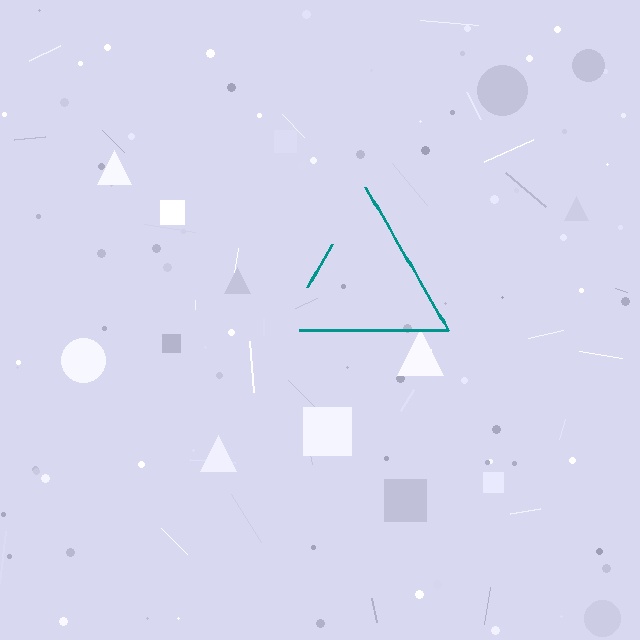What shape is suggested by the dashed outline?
The dashed outline suggests a triangle.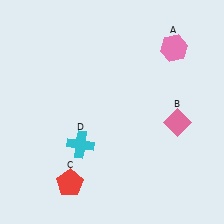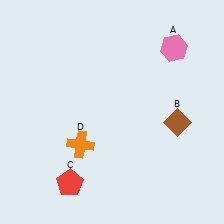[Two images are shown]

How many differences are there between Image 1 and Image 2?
There are 2 differences between the two images.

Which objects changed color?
B changed from pink to brown. D changed from cyan to orange.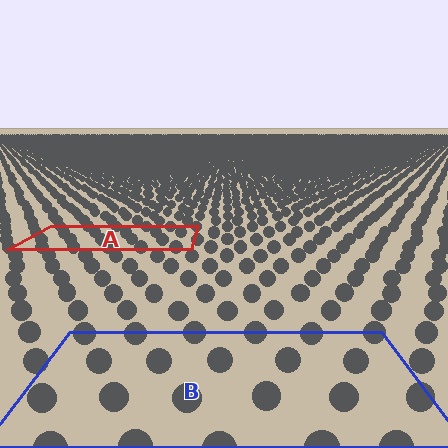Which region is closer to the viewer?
Region B is closer. The texture elements there are larger and more spread out.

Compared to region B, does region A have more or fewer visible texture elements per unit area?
Region A has more texture elements per unit area — they are packed more densely because it is farther away.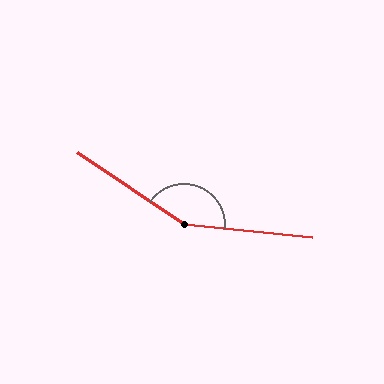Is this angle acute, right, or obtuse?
It is obtuse.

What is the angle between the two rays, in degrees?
Approximately 152 degrees.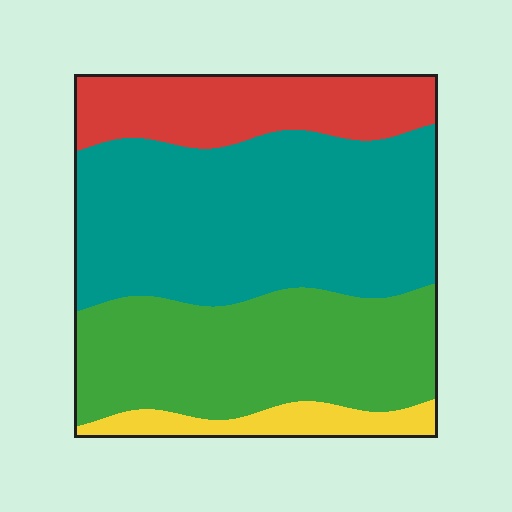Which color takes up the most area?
Teal, at roughly 45%.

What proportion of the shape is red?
Red covers 18% of the shape.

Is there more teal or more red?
Teal.